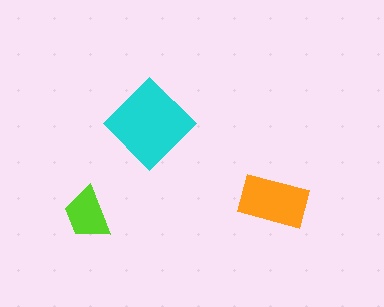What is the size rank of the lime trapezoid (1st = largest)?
3rd.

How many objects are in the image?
There are 3 objects in the image.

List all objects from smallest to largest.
The lime trapezoid, the orange rectangle, the cyan diamond.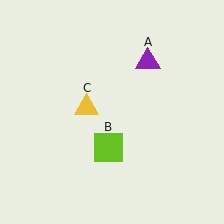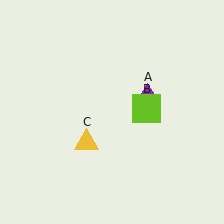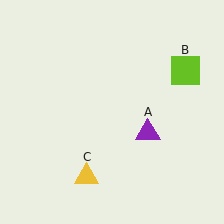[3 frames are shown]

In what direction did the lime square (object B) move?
The lime square (object B) moved up and to the right.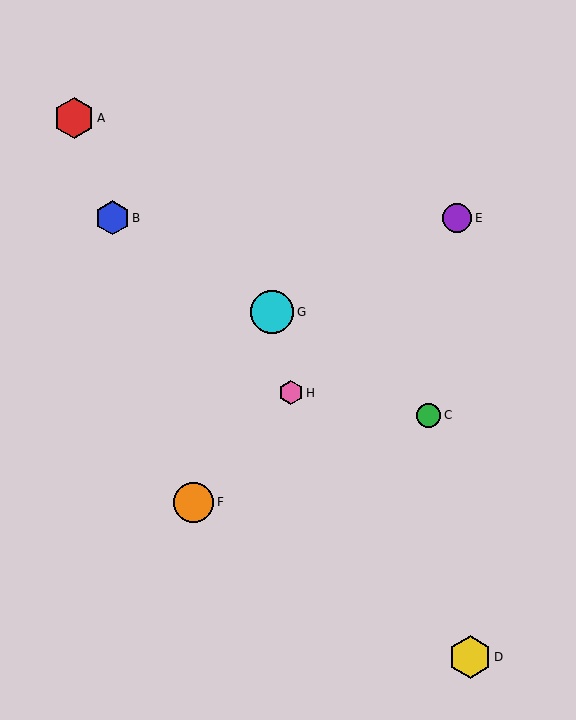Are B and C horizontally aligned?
No, B is at y≈218 and C is at y≈415.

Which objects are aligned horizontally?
Objects B, E are aligned horizontally.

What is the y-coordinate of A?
Object A is at y≈118.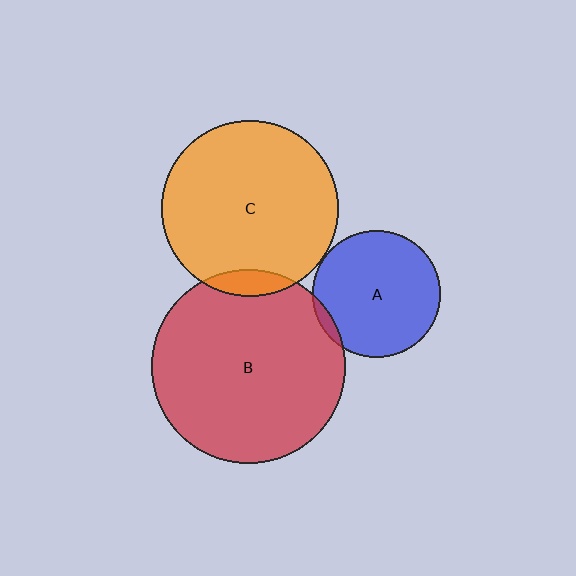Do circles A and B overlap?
Yes.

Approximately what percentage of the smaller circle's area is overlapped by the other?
Approximately 5%.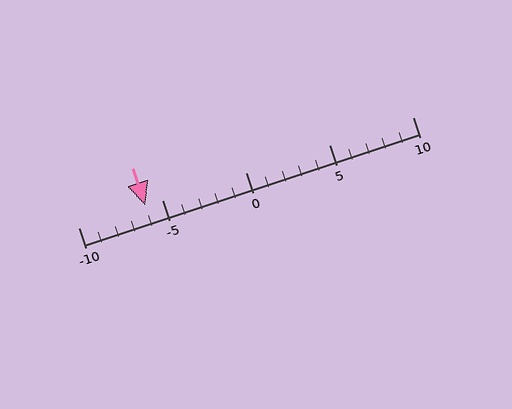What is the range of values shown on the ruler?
The ruler shows values from -10 to 10.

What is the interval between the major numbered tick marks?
The major tick marks are spaced 5 units apart.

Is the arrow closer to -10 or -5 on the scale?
The arrow is closer to -5.